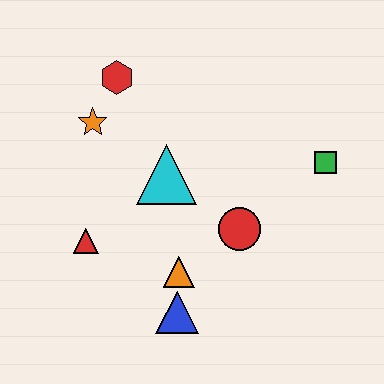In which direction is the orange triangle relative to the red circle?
The orange triangle is to the left of the red circle.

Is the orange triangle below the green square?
Yes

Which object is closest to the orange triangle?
The blue triangle is closest to the orange triangle.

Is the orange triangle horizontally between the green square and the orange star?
Yes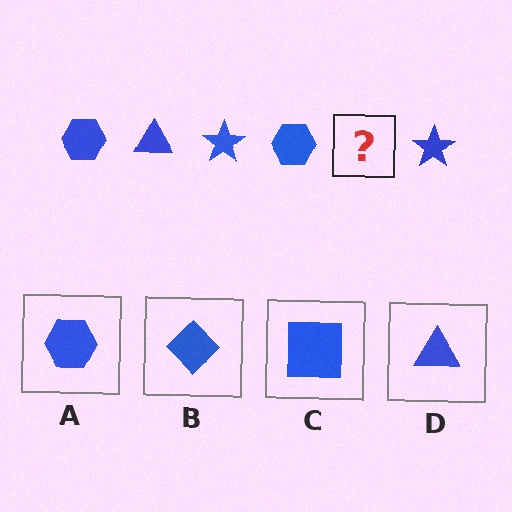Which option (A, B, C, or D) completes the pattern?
D.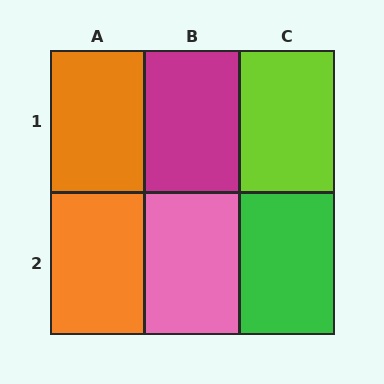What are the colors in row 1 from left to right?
Orange, magenta, lime.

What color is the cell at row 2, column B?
Pink.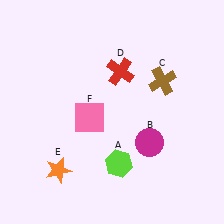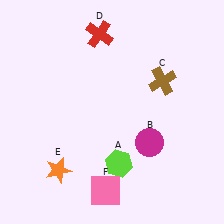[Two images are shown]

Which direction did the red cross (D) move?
The red cross (D) moved up.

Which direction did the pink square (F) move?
The pink square (F) moved down.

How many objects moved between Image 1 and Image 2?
2 objects moved between the two images.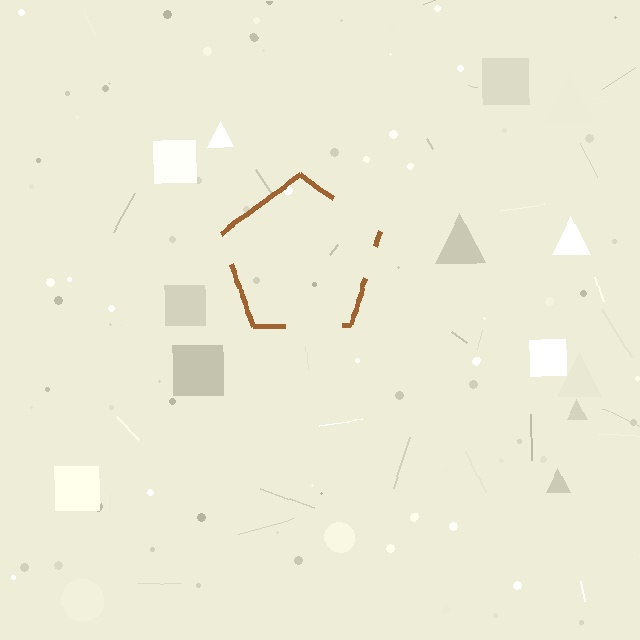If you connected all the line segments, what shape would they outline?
They would outline a pentagon.